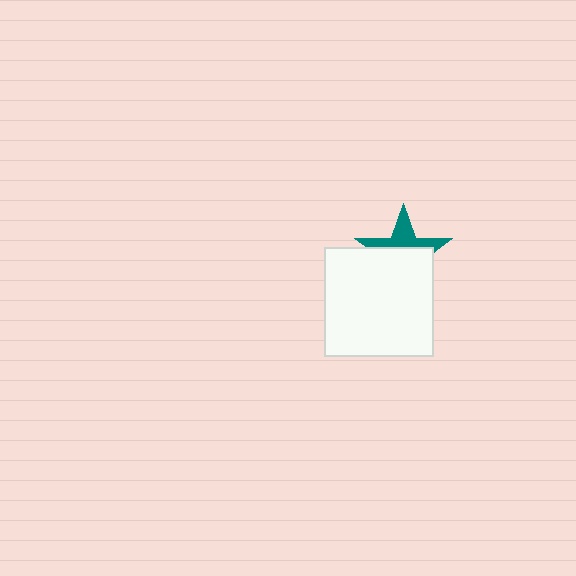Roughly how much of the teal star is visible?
A small part of it is visible (roughly 41%).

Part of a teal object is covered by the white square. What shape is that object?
It is a star.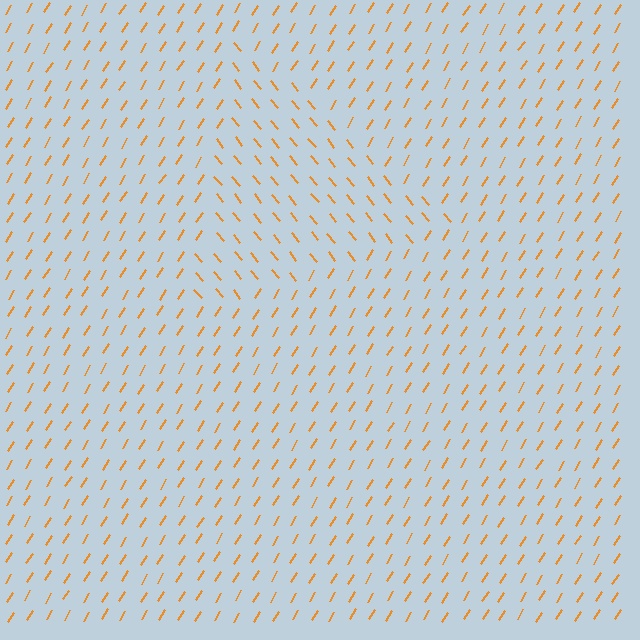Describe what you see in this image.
The image is filled with small orange line segments. A triangle region in the image has lines oriented differently from the surrounding lines, creating a visible texture boundary.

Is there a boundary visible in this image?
Yes, there is a texture boundary formed by a change in line orientation.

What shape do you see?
I see a triangle.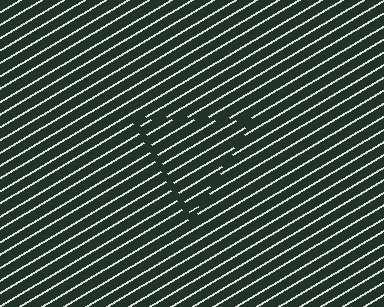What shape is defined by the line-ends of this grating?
An illusory triangle. The interior of the shape contains the same grating, shifted by half a period — the contour is defined by the phase discontinuity where line-ends from the inner and outer gratings abut.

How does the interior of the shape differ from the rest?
The interior of the shape contains the same grating, shifted by half a period — the contour is defined by the phase discontinuity where line-ends from the inner and outer gratings abut.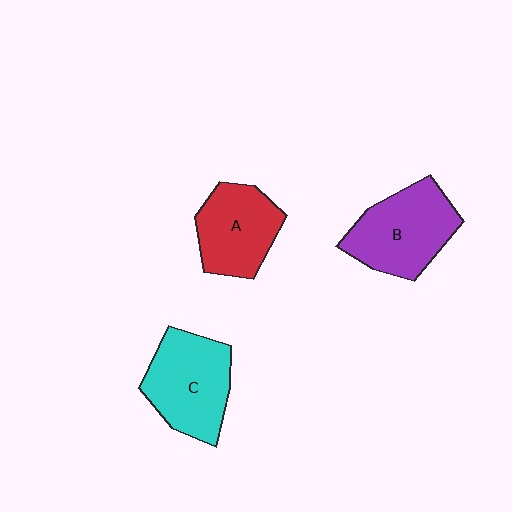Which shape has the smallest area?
Shape A (red).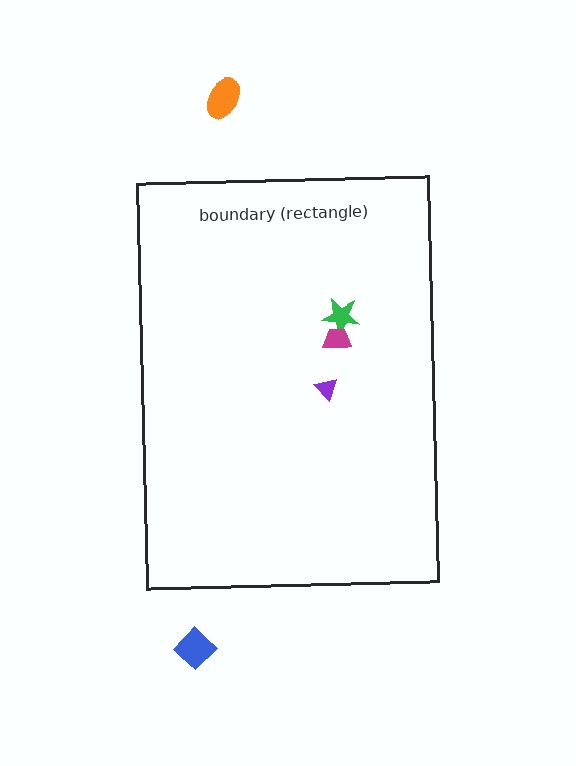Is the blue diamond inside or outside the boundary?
Outside.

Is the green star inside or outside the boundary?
Inside.